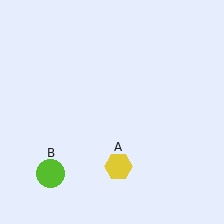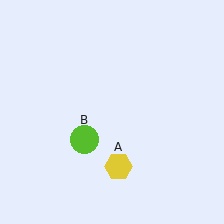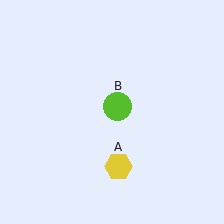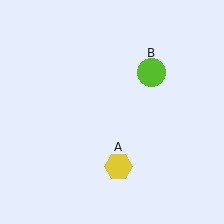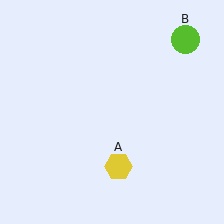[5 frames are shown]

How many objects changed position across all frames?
1 object changed position: lime circle (object B).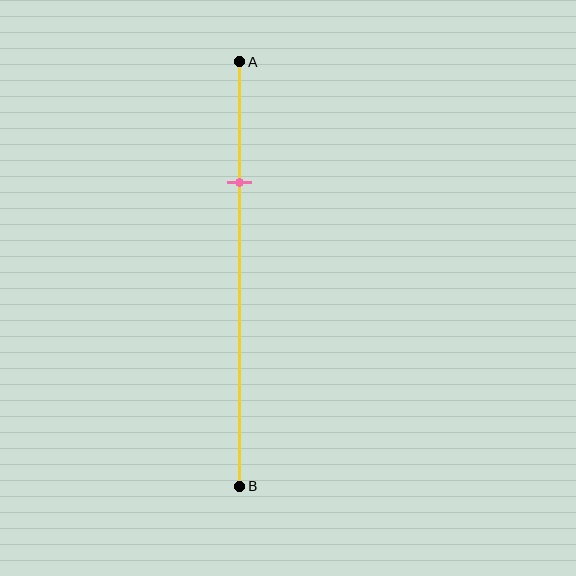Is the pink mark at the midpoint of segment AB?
No, the mark is at about 30% from A, not at the 50% midpoint.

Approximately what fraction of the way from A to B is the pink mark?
The pink mark is approximately 30% of the way from A to B.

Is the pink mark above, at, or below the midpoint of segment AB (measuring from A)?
The pink mark is above the midpoint of segment AB.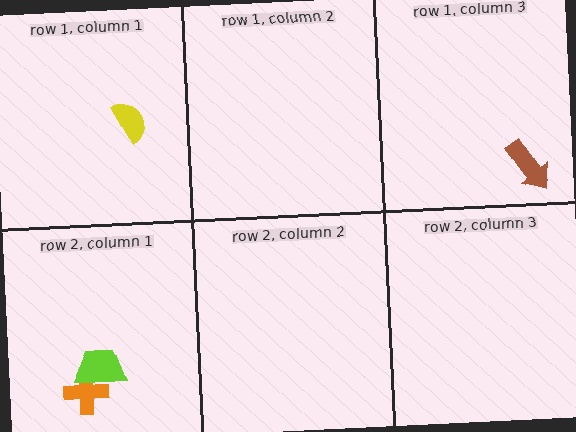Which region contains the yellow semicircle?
The row 1, column 1 region.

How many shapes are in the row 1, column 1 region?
1.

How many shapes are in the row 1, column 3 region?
1.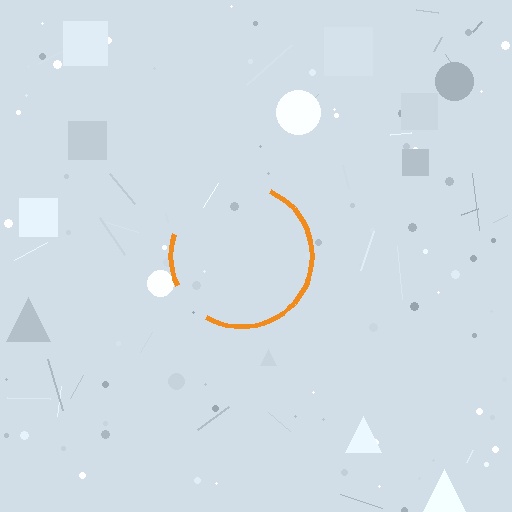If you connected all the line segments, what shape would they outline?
They would outline a circle.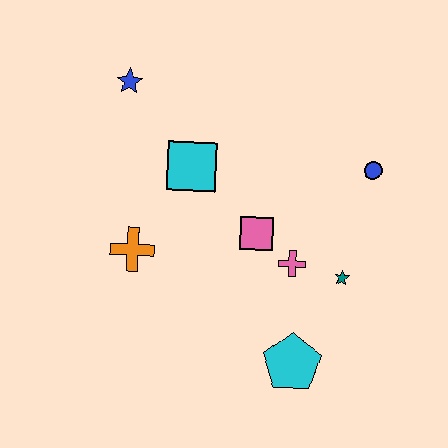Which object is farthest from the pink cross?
The blue star is farthest from the pink cross.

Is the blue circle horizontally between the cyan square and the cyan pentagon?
No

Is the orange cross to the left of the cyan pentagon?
Yes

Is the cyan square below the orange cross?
No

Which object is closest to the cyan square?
The pink square is closest to the cyan square.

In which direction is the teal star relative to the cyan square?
The teal star is to the right of the cyan square.